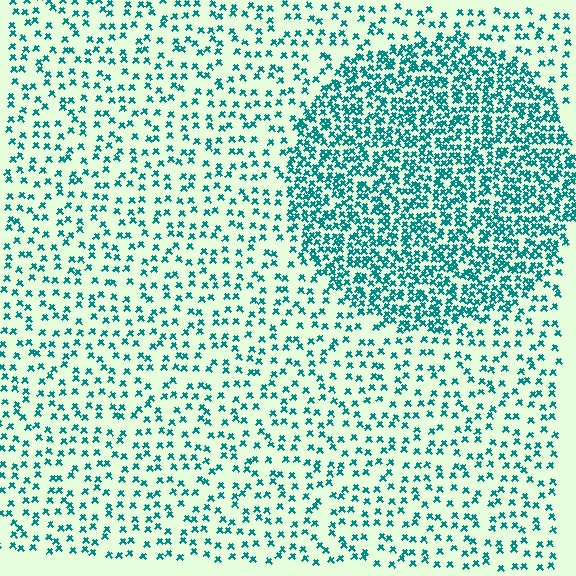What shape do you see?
I see a circle.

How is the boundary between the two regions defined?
The boundary is defined by a change in element density (approximately 2.6x ratio). All elements are the same color, size, and shape.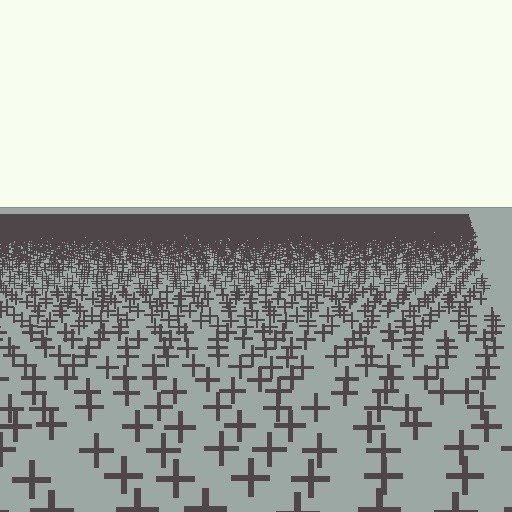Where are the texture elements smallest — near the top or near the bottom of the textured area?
Near the top.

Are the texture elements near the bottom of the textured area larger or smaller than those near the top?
Larger. Near the bottom, elements are closer to the viewer and appear at a bigger on-screen size.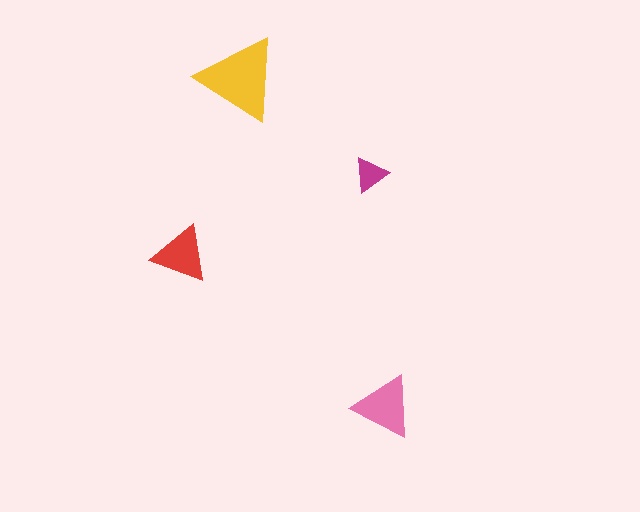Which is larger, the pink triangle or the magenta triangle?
The pink one.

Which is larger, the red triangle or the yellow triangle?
The yellow one.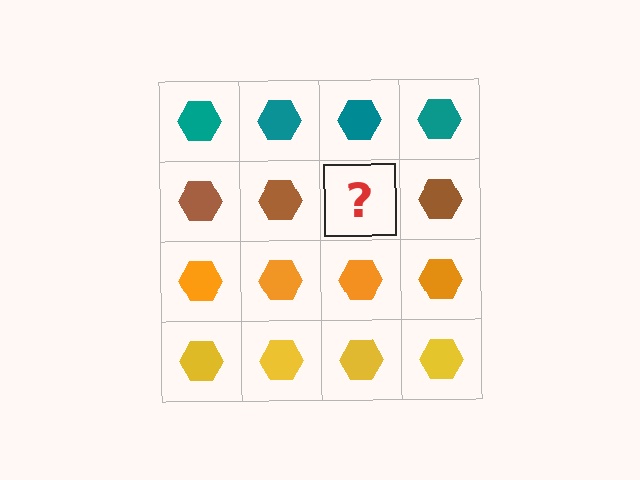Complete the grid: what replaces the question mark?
The question mark should be replaced with a brown hexagon.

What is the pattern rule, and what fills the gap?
The rule is that each row has a consistent color. The gap should be filled with a brown hexagon.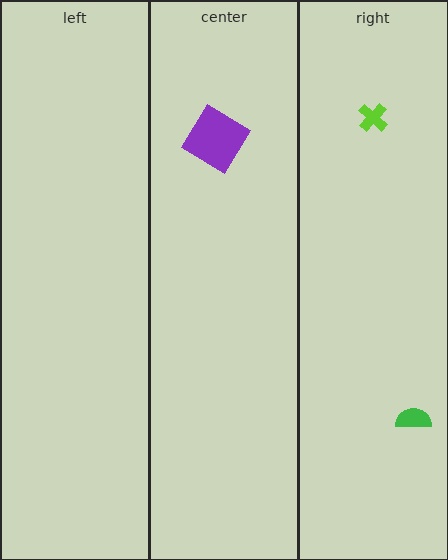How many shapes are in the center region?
1.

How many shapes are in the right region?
2.